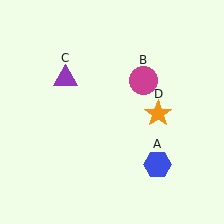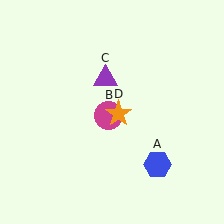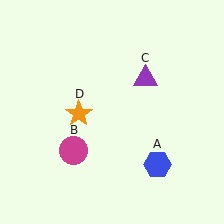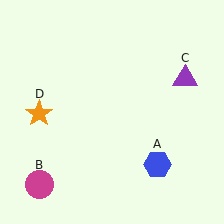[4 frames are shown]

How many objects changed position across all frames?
3 objects changed position: magenta circle (object B), purple triangle (object C), orange star (object D).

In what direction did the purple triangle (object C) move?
The purple triangle (object C) moved right.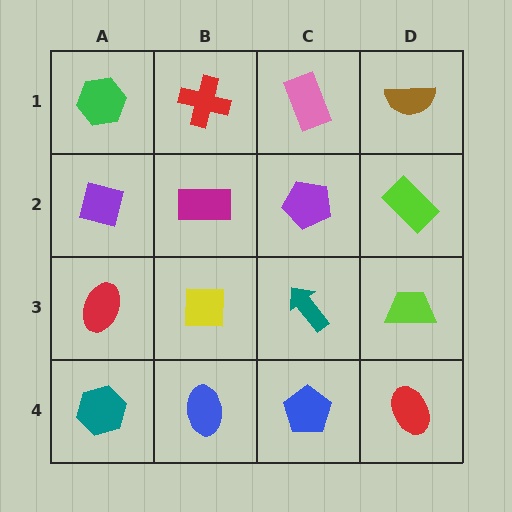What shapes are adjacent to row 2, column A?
A green hexagon (row 1, column A), a red ellipse (row 3, column A), a magenta rectangle (row 2, column B).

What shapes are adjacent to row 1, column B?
A magenta rectangle (row 2, column B), a green hexagon (row 1, column A), a pink rectangle (row 1, column C).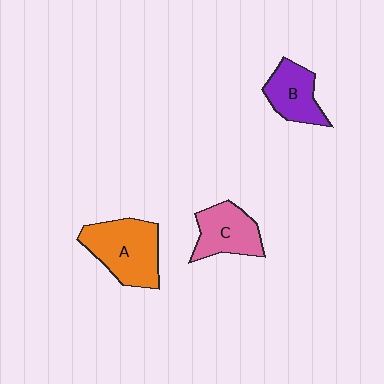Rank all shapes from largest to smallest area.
From largest to smallest: A (orange), C (pink), B (purple).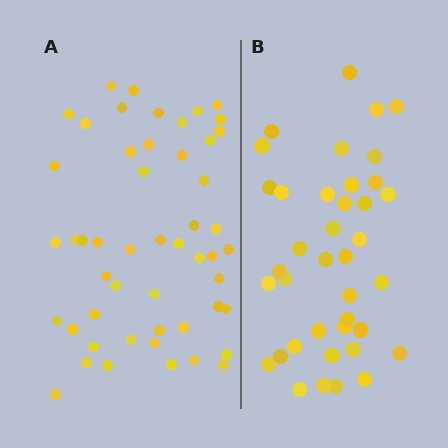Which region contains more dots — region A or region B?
Region A (the left region) has more dots.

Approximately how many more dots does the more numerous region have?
Region A has roughly 12 or so more dots than region B.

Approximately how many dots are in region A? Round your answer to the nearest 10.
About 50 dots. (The exact count is 51, which rounds to 50.)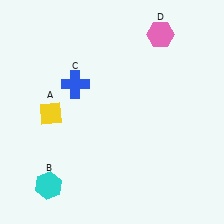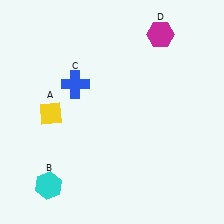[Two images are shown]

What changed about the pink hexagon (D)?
In Image 1, D is pink. In Image 2, it changed to magenta.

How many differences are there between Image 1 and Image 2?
There is 1 difference between the two images.